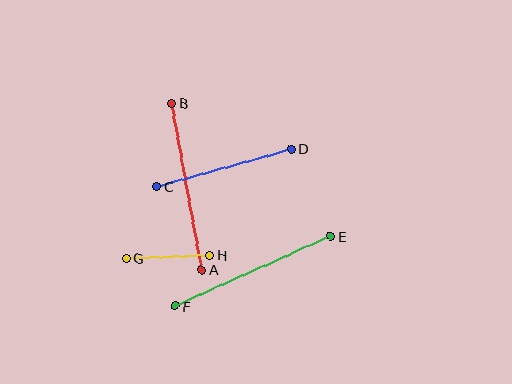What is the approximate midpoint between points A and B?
The midpoint is at approximately (187, 186) pixels.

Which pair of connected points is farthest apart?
Points E and F are farthest apart.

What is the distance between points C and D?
The distance is approximately 140 pixels.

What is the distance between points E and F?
The distance is approximately 170 pixels.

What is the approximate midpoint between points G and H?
The midpoint is at approximately (168, 257) pixels.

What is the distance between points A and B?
The distance is approximately 169 pixels.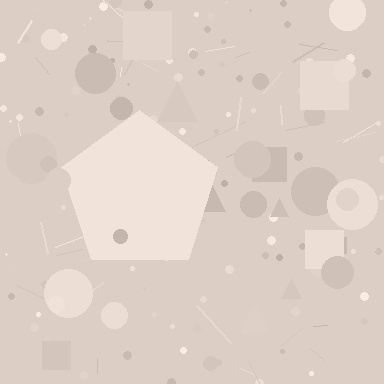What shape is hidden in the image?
A pentagon is hidden in the image.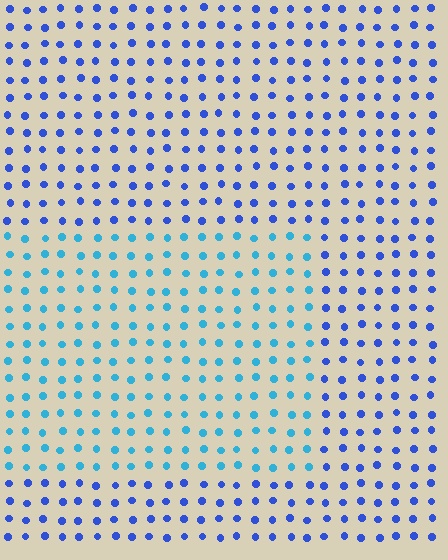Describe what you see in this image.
The image is filled with small blue elements in a uniform arrangement. A rectangle-shaped region is visible where the elements are tinted to a slightly different hue, forming a subtle color boundary.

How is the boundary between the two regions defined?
The boundary is defined purely by a slight shift in hue (about 35 degrees). Spacing, size, and orientation are identical on both sides.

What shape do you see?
I see a rectangle.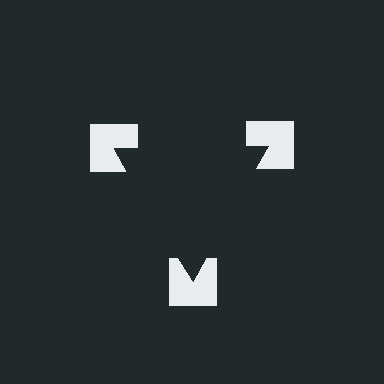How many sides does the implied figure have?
3 sides.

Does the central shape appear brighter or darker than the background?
It typically appears slightly darker than the background, even though no actual brightness change is drawn.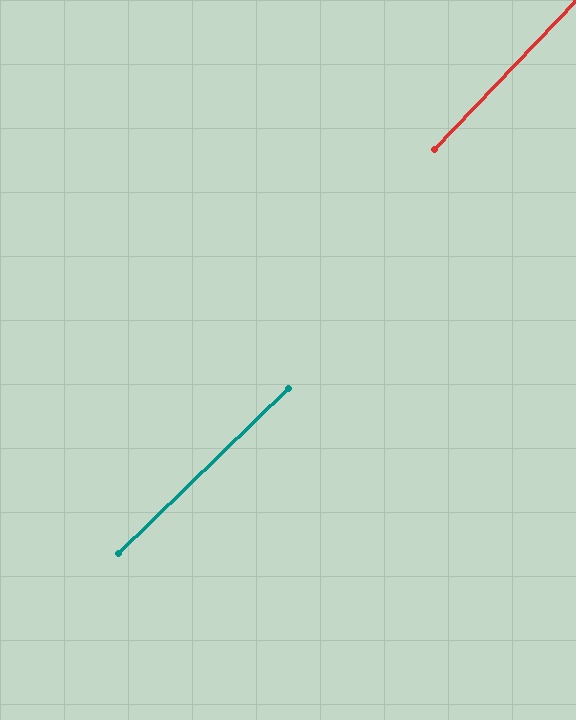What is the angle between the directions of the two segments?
Approximately 2 degrees.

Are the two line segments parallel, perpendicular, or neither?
Parallel — their directions differ by only 2.0°.